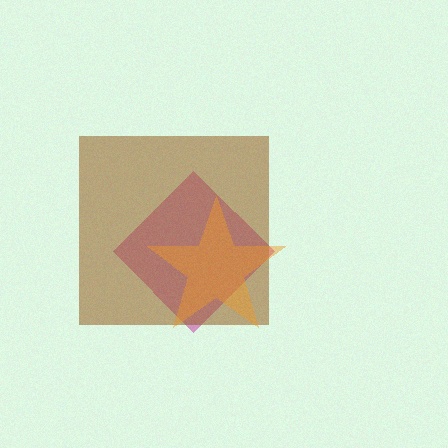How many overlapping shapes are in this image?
There are 3 overlapping shapes in the image.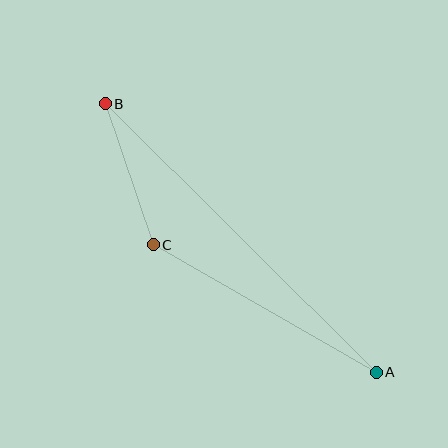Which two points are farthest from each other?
Points A and B are farthest from each other.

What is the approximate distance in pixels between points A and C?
The distance between A and C is approximately 257 pixels.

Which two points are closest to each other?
Points B and C are closest to each other.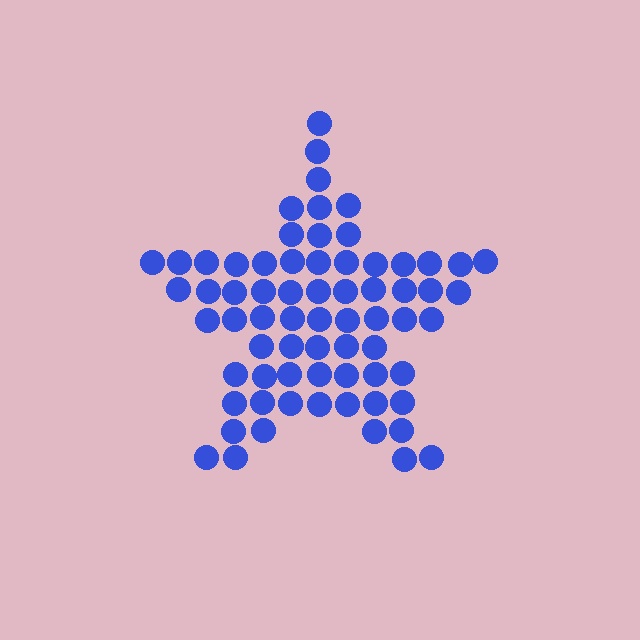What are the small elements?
The small elements are circles.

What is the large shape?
The large shape is a star.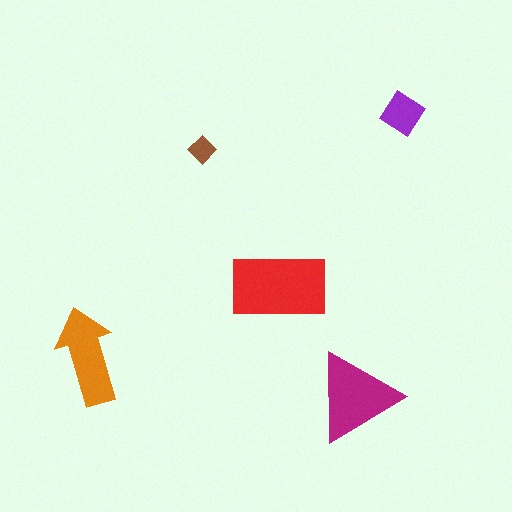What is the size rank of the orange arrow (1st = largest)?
3rd.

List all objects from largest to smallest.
The red rectangle, the magenta triangle, the orange arrow, the purple diamond, the brown diamond.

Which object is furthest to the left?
The orange arrow is leftmost.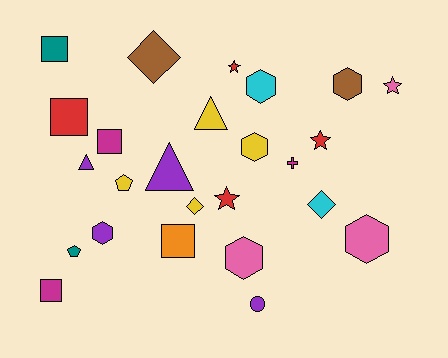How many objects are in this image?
There are 25 objects.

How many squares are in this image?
There are 5 squares.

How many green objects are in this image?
There are no green objects.